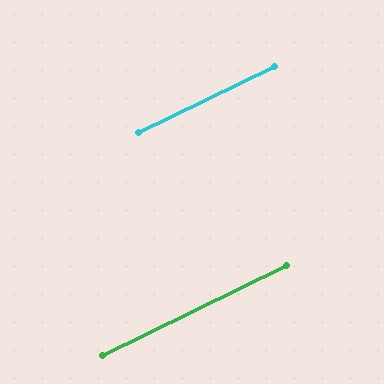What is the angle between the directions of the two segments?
Approximately 0 degrees.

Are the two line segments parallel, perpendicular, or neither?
Parallel — their directions differ by only 0.2°.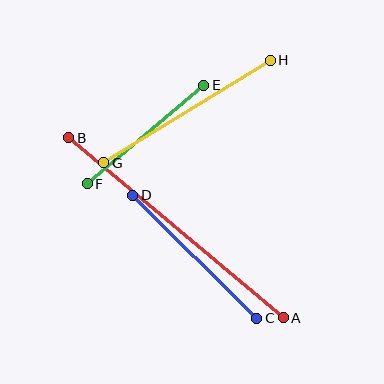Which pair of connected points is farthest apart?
Points A and B are farthest apart.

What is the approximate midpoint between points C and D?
The midpoint is at approximately (195, 257) pixels.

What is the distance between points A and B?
The distance is approximately 280 pixels.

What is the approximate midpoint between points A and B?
The midpoint is at approximately (176, 228) pixels.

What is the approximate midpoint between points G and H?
The midpoint is at approximately (187, 111) pixels.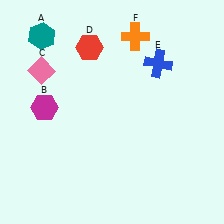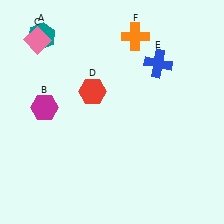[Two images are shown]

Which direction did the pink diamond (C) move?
The pink diamond (C) moved up.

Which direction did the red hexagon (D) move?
The red hexagon (D) moved down.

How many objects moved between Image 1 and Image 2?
2 objects moved between the two images.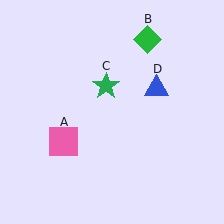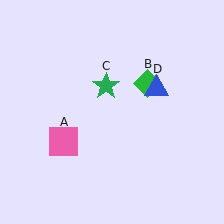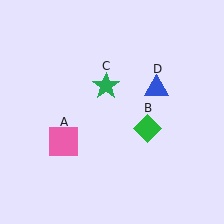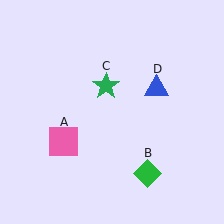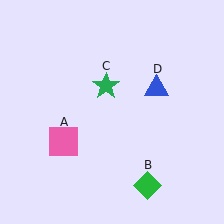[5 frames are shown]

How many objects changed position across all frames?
1 object changed position: green diamond (object B).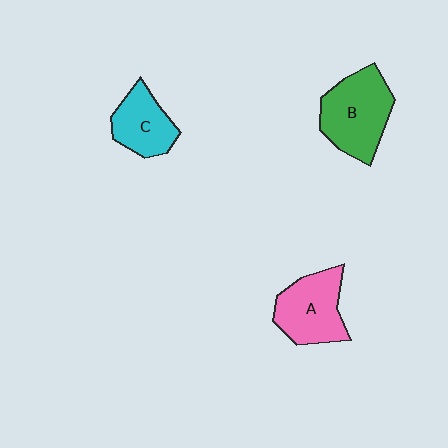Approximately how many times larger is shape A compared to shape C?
Approximately 1.3 times.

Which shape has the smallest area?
Shape C (cyan).